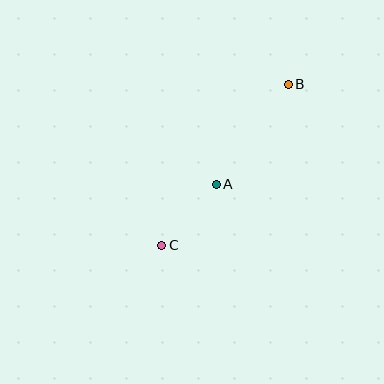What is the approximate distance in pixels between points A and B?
The distance between A and B is approximately 123 pixels.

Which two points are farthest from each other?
Points B and C are farthest from each other.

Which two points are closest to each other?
Points A and C are closest to each other.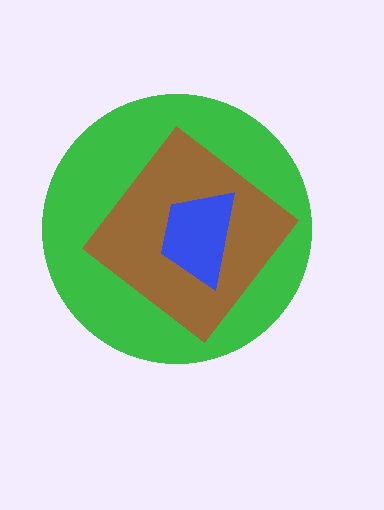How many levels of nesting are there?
3.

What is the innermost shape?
The blue trapezoid.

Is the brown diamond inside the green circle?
Yes.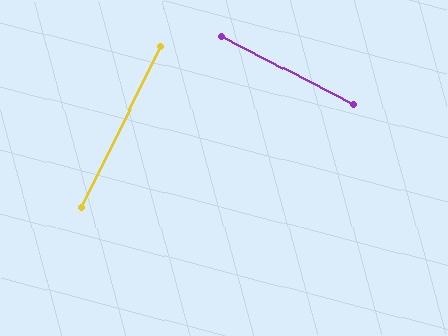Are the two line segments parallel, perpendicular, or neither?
Perpendicular — they meet at approximately 89°.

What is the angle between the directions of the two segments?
Approximately 89 degrees.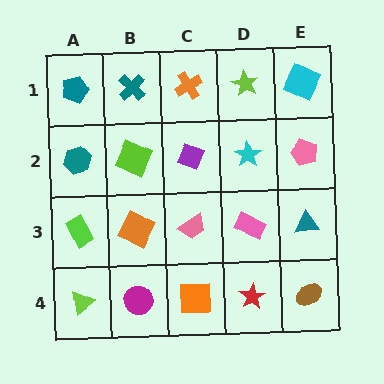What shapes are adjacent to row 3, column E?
A pink pentagon (row 2, column E), a brown ellipse (row 4, column E), a pink rectangle (row 3, column D).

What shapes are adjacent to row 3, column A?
A teal hexagon (row 2, column A), a lime triangle (row 4, column A), an orange square (row 3, column B).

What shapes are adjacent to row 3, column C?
A purple diamond (row 2, column C), an orange square (row 4, column C), an orange square (row 3, column B), a pink rectangle (row 3, column D).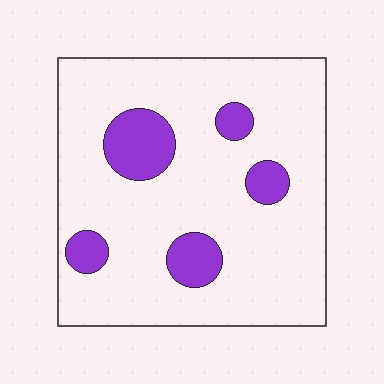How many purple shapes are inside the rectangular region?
5.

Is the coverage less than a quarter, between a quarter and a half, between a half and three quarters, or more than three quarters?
Less than a quarter.